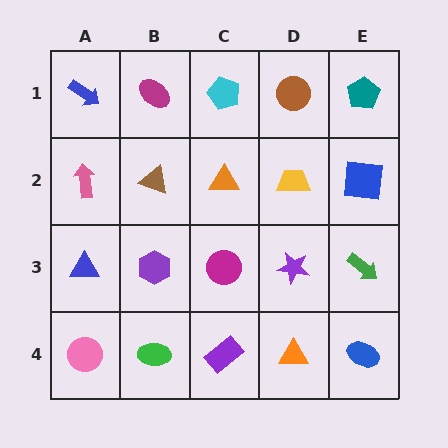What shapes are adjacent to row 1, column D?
A yellow trapezoid (row 2, column D), a cyan pentagon (row 1, column C), a teal pentagon (row 1, column E).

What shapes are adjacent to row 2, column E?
A teal pentagon (row 1, column E), a green arrow (row 3, column E), a yellow trapezoid (row 2, column D).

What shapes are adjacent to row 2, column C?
A cyan pentagon (row 1, column C), a magenta circle (row 3, column C), a brown triangle (row 2, column B), a yellow trapezoid (row 2, column D).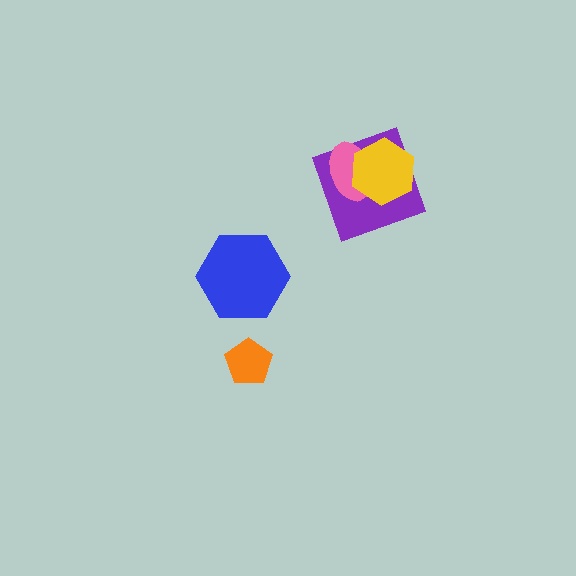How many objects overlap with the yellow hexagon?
2 objects overlap with the yellow hexagon.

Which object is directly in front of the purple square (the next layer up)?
The pink ellipse is directly in front of the purple square.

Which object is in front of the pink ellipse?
The yellow hexagon is in front of the pink ellipse.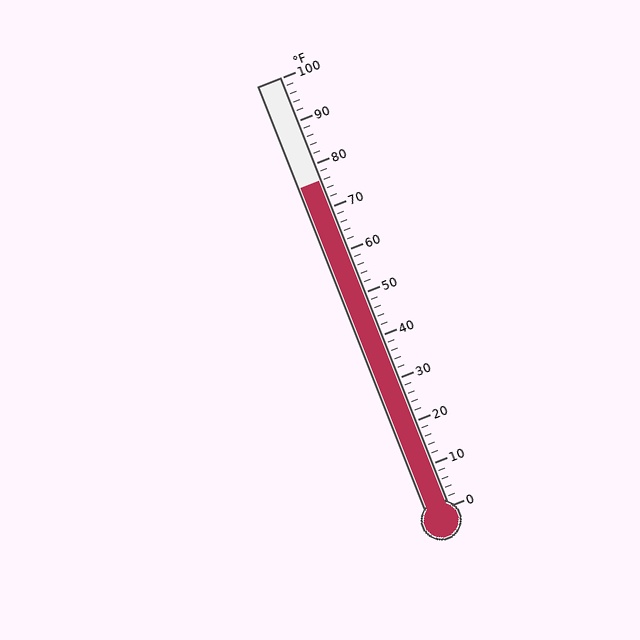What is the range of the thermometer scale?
The thermometer scale ranges from 0°F to 100°F.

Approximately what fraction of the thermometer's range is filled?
The thermometer is filled to approximately 75% of its range.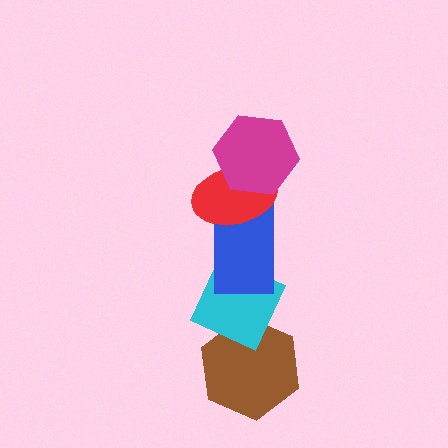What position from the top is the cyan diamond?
The cyan diamond is 4th from the top.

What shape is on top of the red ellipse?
The magenta hexagon is on top of the red ellipse.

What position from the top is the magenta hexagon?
The magenta hexagon is 1st from the top.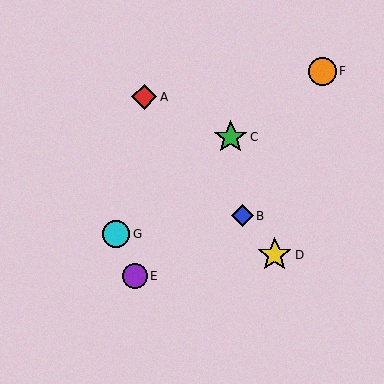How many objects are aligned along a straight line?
3 objects (A, B, D) are aligned along a straight line.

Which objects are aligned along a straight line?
Objects A, B, D are aligned along a straight line.